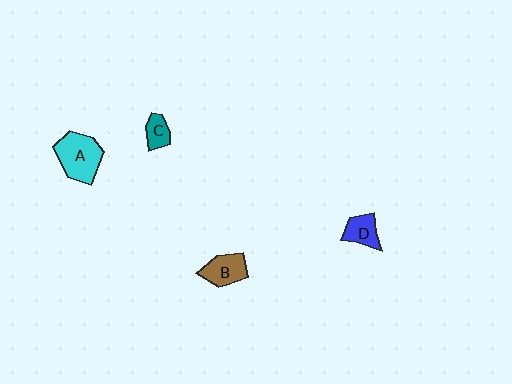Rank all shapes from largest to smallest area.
From largest to smallest: A (cyan), B (brown), D (blue), C (teal).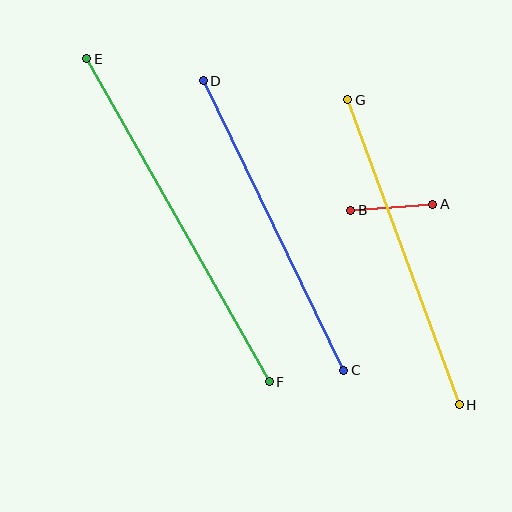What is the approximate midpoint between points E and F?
The midpoint is at approximately (178, 220) pixels.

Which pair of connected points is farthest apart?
Points E and F are farthest apart.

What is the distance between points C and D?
The distance is approximately 322 pixels.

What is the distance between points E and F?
The distance is approximately 371 pixels.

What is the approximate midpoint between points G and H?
The midpoint is at approximately (404, 252) pixels.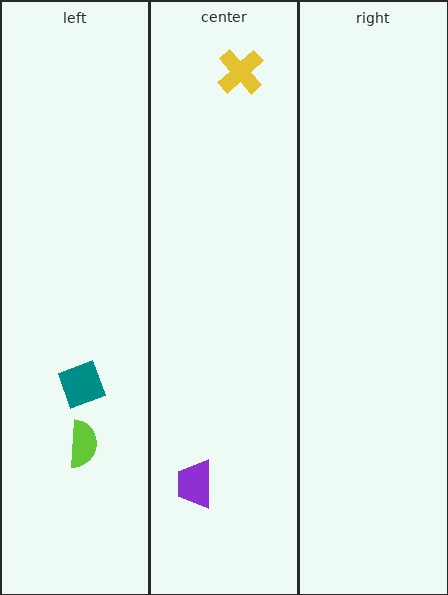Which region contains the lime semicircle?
The left region.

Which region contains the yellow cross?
The center region.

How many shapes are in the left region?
2.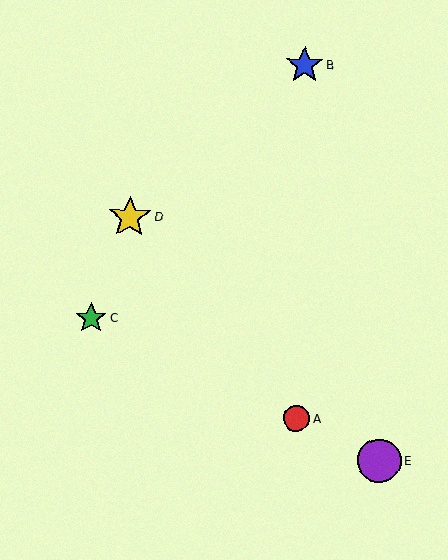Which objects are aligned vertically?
Objects A, B are aligned vertically.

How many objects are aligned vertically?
2 objects (A, B) are aligned vertically.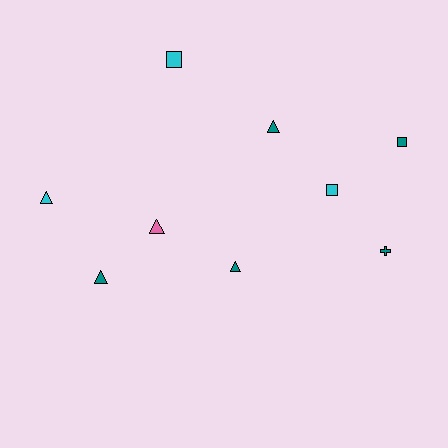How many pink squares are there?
There are no pink squares.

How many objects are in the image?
There are 9 objects.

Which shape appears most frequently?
Triangle, with 5 objects.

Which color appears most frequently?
Teal, with 5 objects.